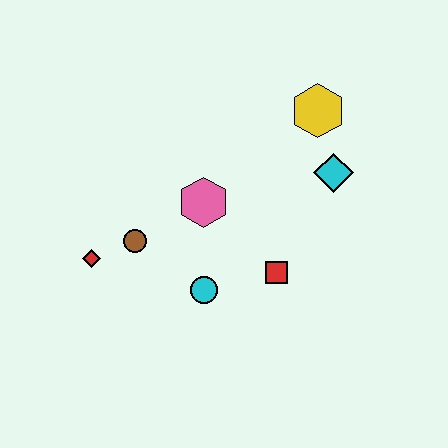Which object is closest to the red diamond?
The brown circle is closest to the red diamond.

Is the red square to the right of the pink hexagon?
Yes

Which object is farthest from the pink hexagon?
The yellow hexagon is farthest from the pink hexagon.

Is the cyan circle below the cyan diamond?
Yes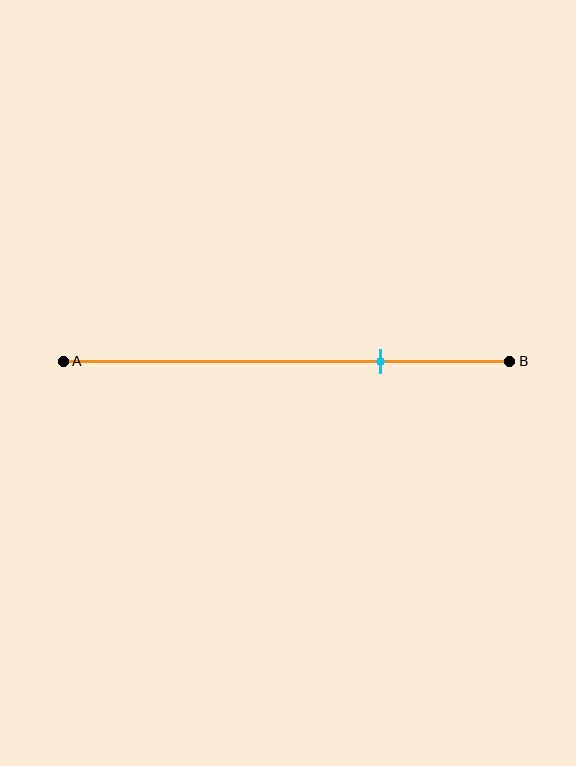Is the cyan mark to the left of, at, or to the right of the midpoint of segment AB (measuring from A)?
The cyan mark is to the right of the midpoint of segment AB.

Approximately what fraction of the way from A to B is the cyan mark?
The cyan mark is approximately 70% of the way from A to B.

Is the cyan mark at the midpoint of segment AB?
No, the mark is at about 70% from A, not at the 50% midpoint.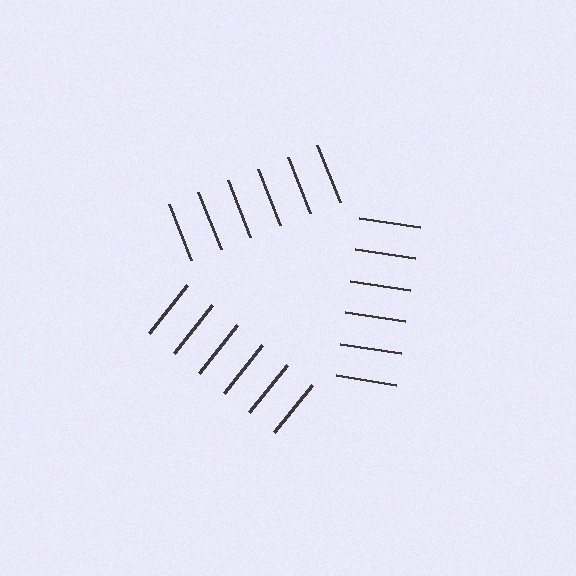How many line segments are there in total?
18 — 6 along each of the 3 edges.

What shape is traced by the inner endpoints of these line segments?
An illusory triangle — the line segments terminate on its edges but no continuous stroke is drawn.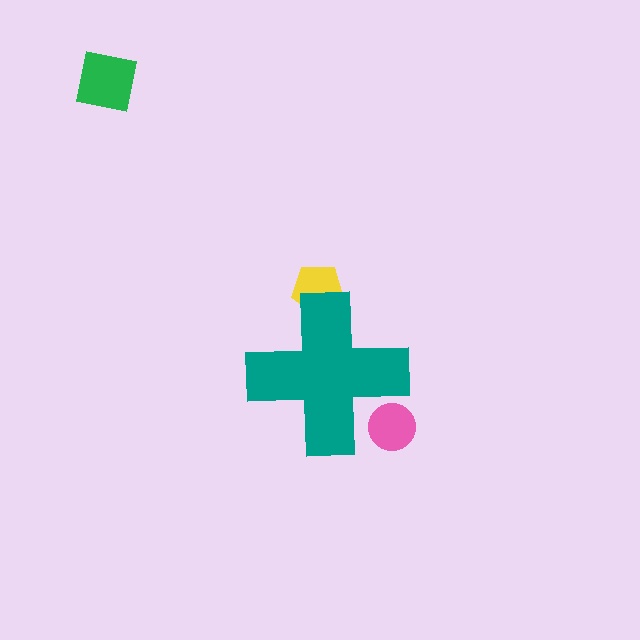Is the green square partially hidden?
No, the green square is fully visible.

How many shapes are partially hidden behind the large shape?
2 shapes are partially hidden.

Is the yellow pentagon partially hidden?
Yes, the yellow pentagon is partially hidden behind the teal cross.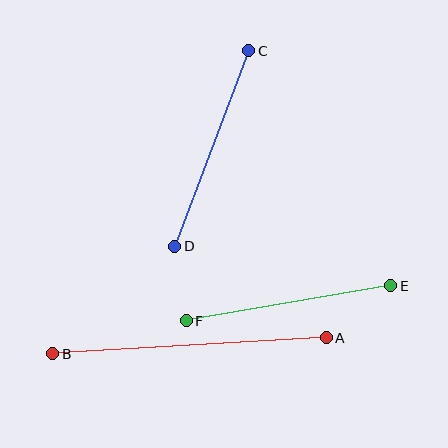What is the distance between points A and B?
The distance is approximately 274 pixels.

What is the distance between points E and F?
The distance is approximately 207 pixels.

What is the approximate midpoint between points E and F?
The midpoint is at approximately (288, 303) pixels.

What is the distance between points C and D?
The distance is approximately 209 pixels.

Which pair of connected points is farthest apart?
Points A and B are farthest apart.